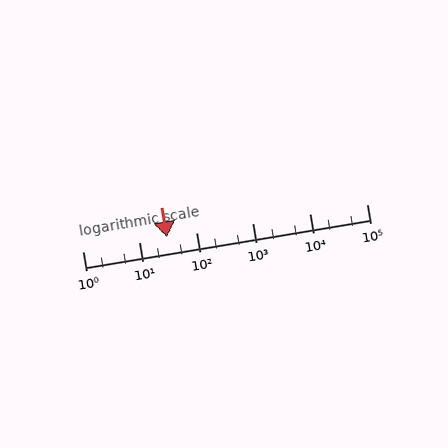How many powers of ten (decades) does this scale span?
The scale spans 5 decades, from 1 to 100000.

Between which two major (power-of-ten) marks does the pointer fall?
The pointer is between 10 and 100.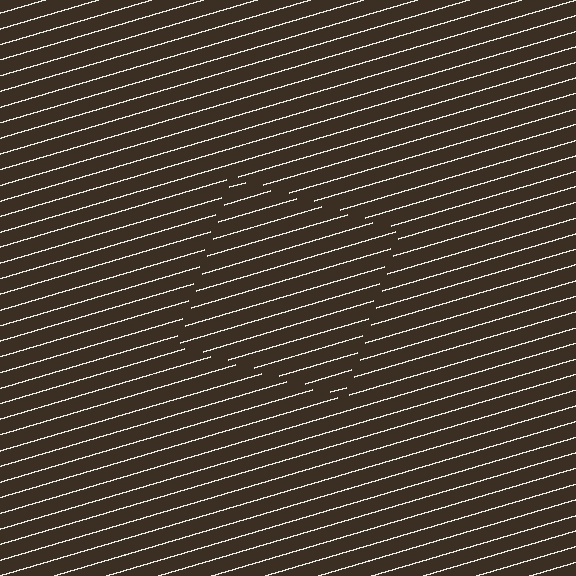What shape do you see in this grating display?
An illusory square. The interior of the shape contains the same grating, shifted by half a period — the contour is defined by the phase discontinuity where line-ends from the inner and outer gratings abut.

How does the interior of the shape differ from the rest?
The interior of the shape contains the same grating, shifted by half a period — the contour is defined by the phase discontinuity where line-ends from the inner and outer gratings abut.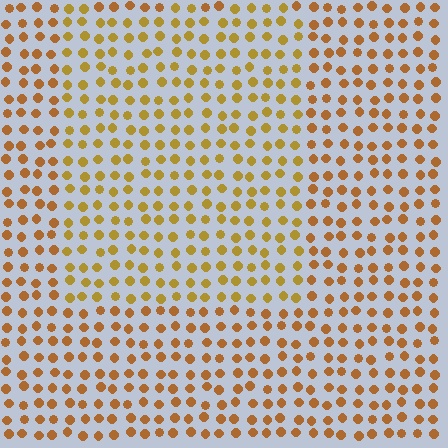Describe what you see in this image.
The image is filled with small brown elements in a uniform arrangement. A rectangle-shaped region is visible where the elements are tinted to a slightly different hue, forming a subtle color boundary.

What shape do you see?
I see a rectangle.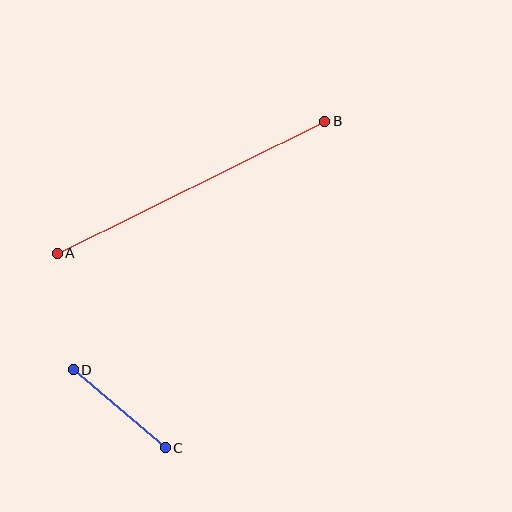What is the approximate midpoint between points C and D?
The midpoint is at approximately (119, 409) pixels.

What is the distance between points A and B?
The distance is approximately 299 pixels.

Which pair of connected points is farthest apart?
Points A and B are farthest apart.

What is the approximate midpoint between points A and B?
The midpoint is at approximately (191, 187) pixels.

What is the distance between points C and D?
The distance is approximately 121 pixels.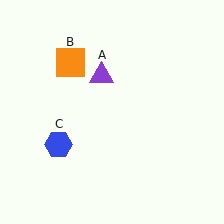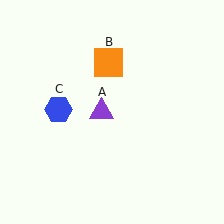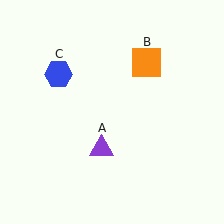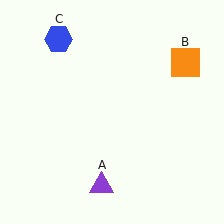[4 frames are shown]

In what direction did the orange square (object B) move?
The orange square (object B) moved right.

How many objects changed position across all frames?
3 objects changed position: purple triangle (object A), orange square (object B), blue hexagon (object C).